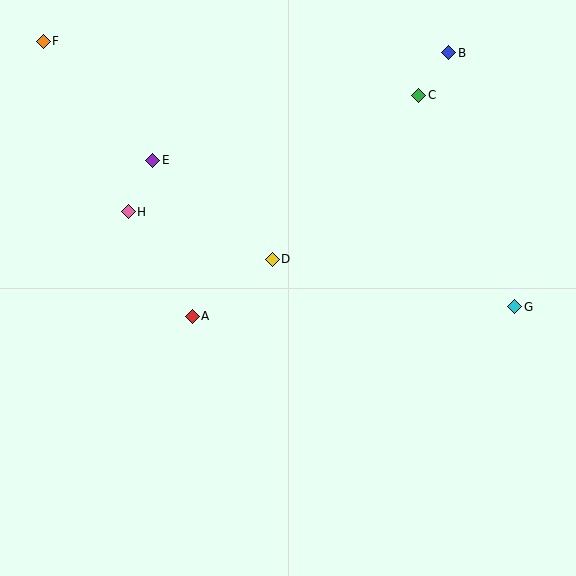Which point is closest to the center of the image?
Point D at (272, 259) is closest to the center.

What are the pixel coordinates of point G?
Point G is at (515, 307).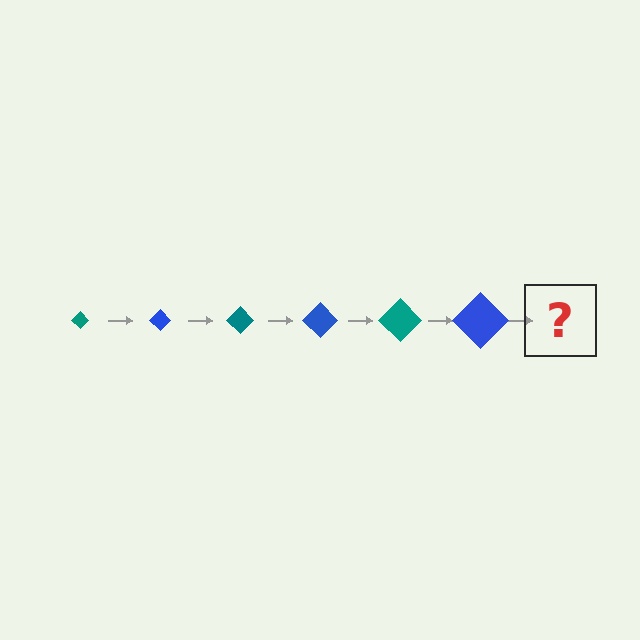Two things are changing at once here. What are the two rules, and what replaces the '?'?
The two rules are that the diamond grows larger each step and the color cycles through teal and blue. The '?' should be a teal diamond, larger than the previous one.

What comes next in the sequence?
The next element should be a teal diamond, larger than the previous one.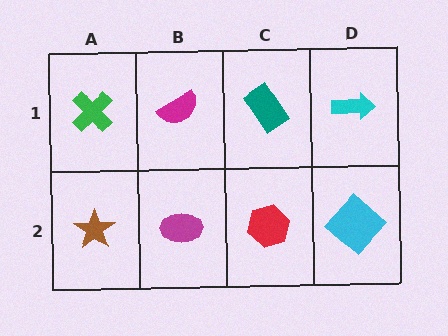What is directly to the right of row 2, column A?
A magenta ellipse.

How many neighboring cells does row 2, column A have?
2.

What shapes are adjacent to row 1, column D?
A cyan diamond (row 2, column D), a teal rectangle (row 1, column C).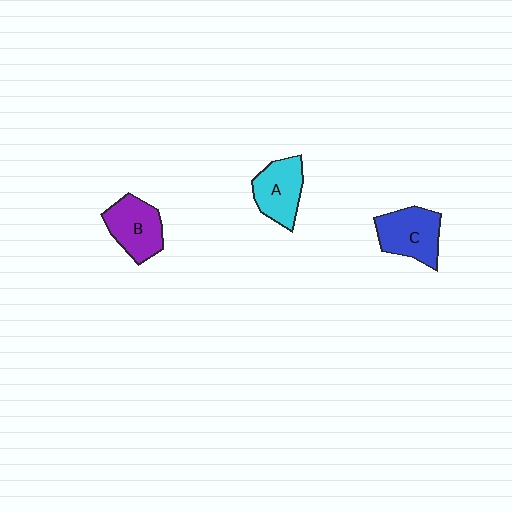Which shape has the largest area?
Shape C (blue).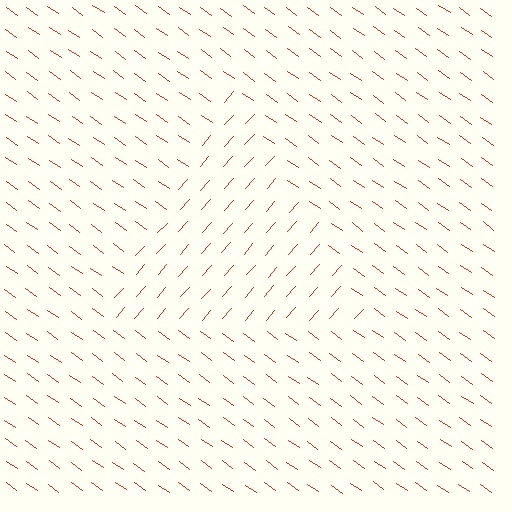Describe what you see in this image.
The image is filled with small red line segments. A triangle region in the image has lines oriented differently from the surrounding lines, creating a visible texture boundary.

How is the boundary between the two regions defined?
The boundary is defined purely by a change in line orientation (approximately 84 degrees difference). All lines are the same color and thickness.